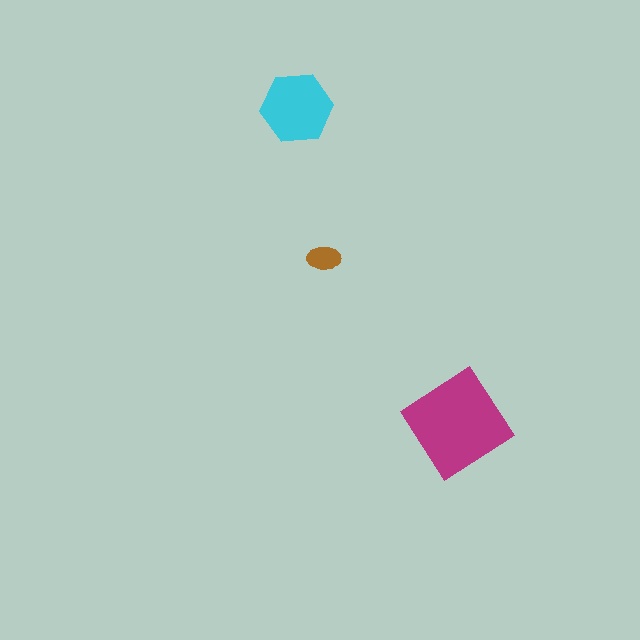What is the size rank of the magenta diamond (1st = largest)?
1st.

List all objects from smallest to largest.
The brown ellipse, the cyan hexagon, the magenta diamond.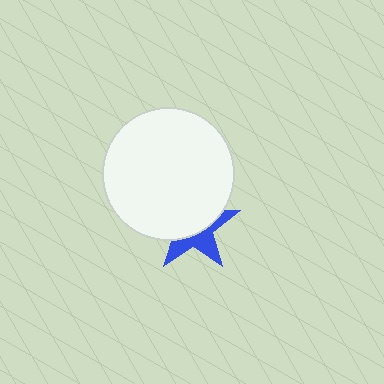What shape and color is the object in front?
The object in front is a white circle.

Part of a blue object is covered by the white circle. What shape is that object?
It is a star.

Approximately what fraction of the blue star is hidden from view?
Roughly 60% of the blue star is hidden behind the white circle.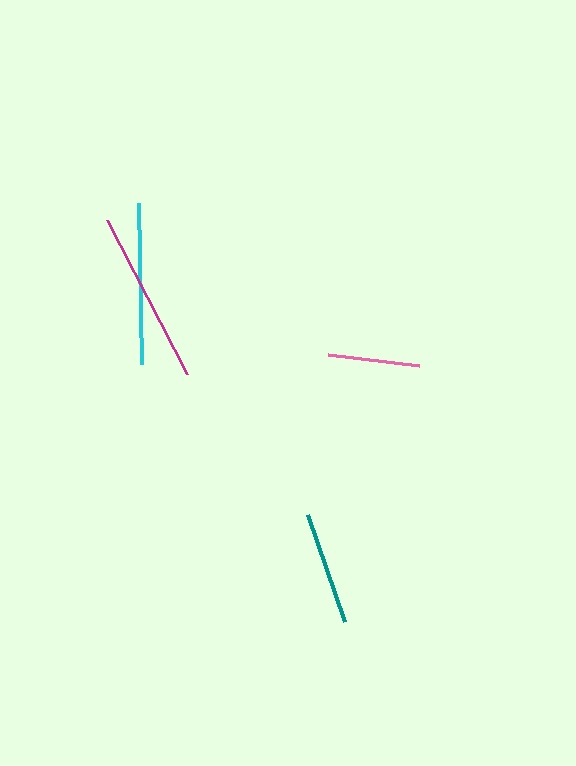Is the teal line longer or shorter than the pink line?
The teal line is longer than the pink line.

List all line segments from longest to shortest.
From longest to shortest: magenta, cyan, teal, pink.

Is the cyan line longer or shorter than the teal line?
The cyan line is longer than the teal line.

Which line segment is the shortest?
The pink line is the shortest at approximately 92 pixels.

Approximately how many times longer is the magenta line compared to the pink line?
The magenta line is approximately 1.9 times the length of the pink line.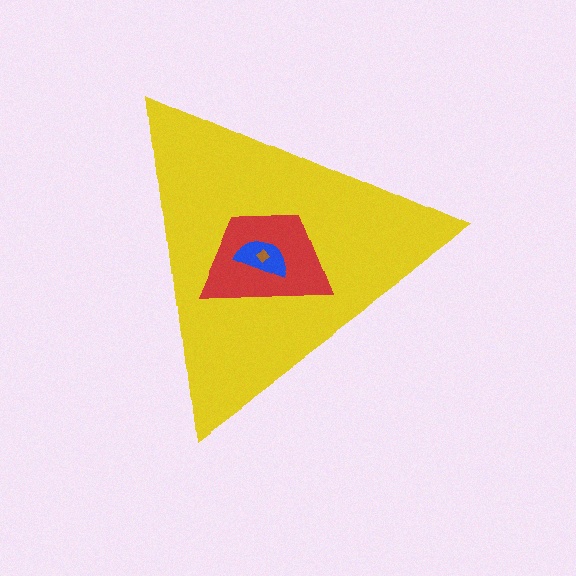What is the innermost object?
The brown diamond.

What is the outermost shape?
The yellow triangle.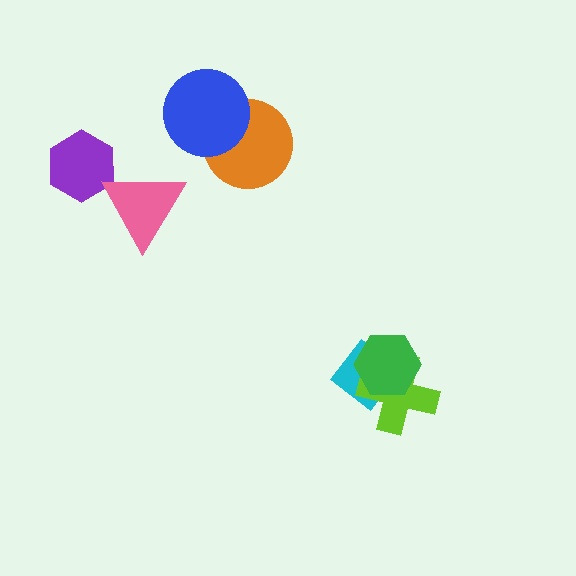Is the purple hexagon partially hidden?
Yes, it is partially covered by another shape.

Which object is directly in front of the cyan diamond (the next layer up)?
The lime cross is directly in front of the cyan diamond.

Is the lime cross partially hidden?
Yes, it is partially covered by another shape.